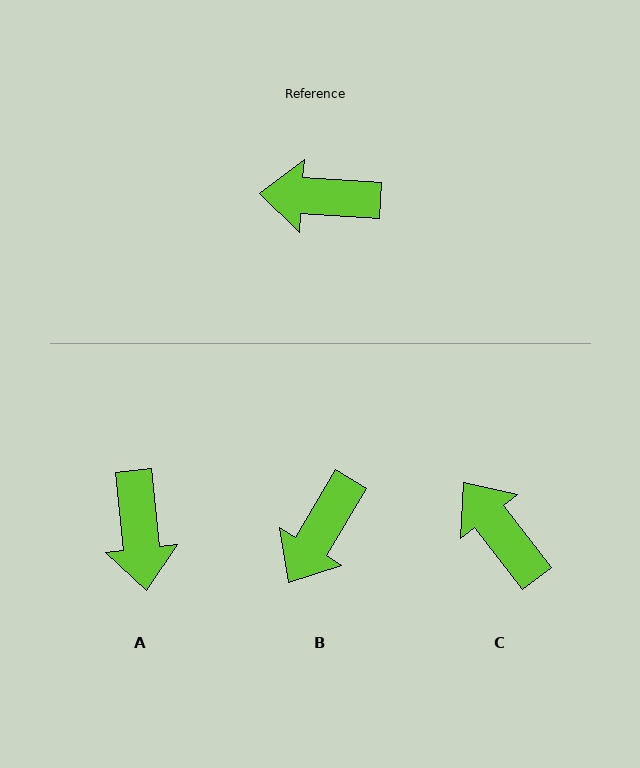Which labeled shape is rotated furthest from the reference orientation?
A, about 100 degrees away.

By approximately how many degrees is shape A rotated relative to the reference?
Approximately 100 degrees counter-clockwise.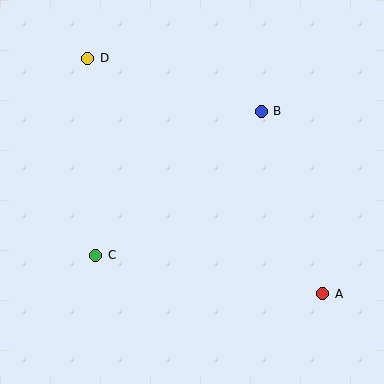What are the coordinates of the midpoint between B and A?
The midpoint between B and A is at (292, 203).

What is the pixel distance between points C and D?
The distance between C and D is 198 pixels.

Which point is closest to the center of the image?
Point B at (261, 111) is closest to the center.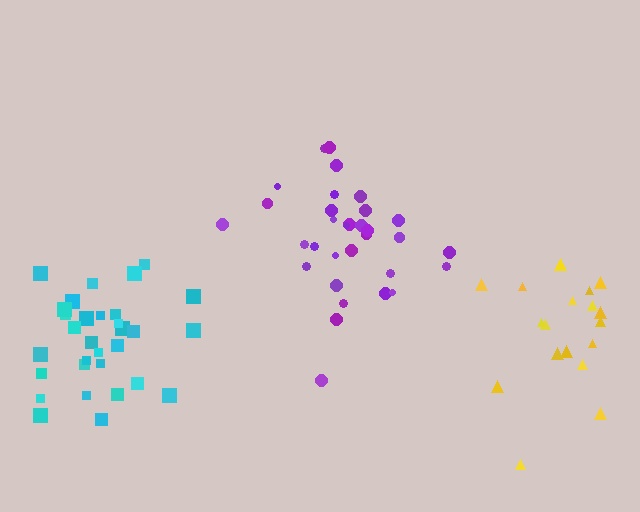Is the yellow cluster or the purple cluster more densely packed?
Purple.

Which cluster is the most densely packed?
Cyan.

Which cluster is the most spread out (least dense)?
Yellow.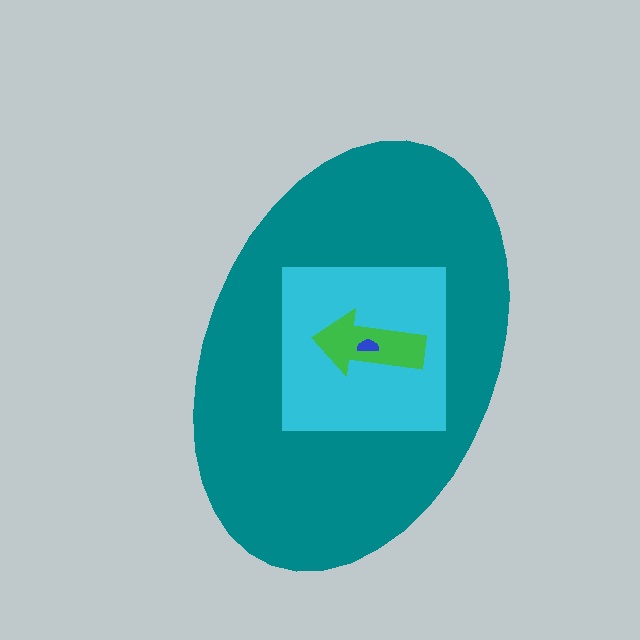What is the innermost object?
The blue semicircle.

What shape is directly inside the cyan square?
The green arrow.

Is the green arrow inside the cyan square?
Yes.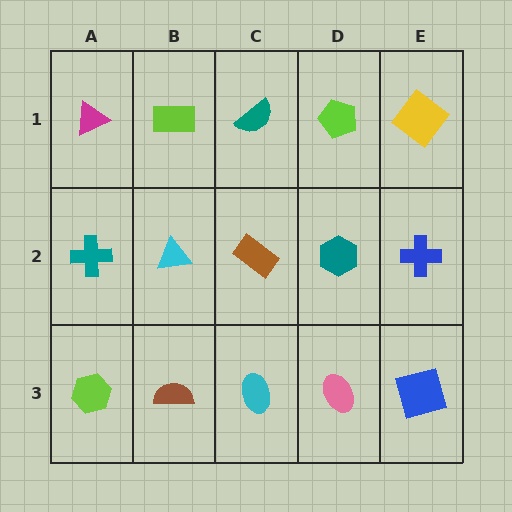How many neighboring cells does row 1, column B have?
3.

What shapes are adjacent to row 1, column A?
A teal cross (row 2, column A), a lime rectangle (row 1, column B).